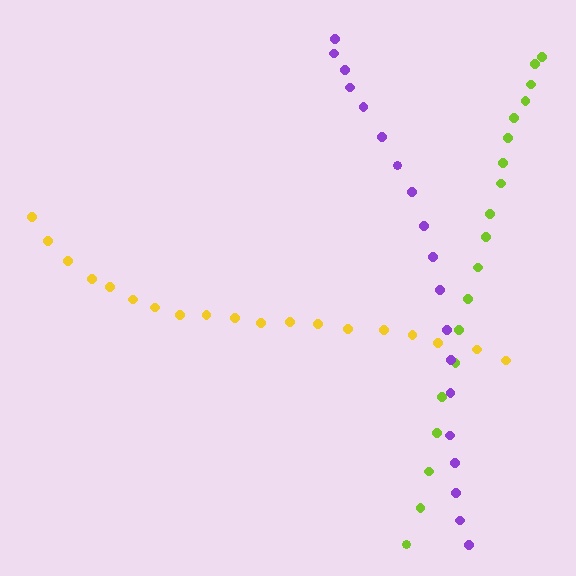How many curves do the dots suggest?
There are 3 distinct paths.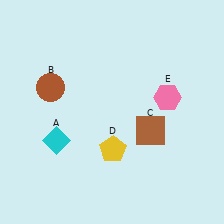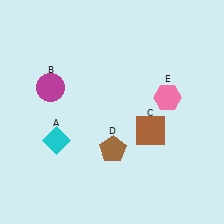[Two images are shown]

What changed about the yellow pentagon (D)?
In Image 1, D is yellow. In Image 2, it changed to brown.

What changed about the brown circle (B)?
In Image 1, B is brown. In Image 2, it changed to magenta.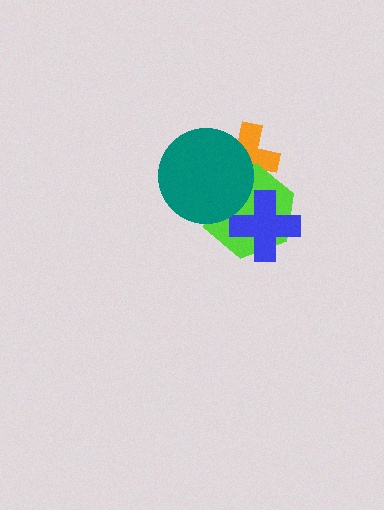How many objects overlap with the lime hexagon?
3 objects overlap with the lime hexagon.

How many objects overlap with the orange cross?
2 objects overlap with the orange cross.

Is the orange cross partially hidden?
Yes, it is partially covered by another shape.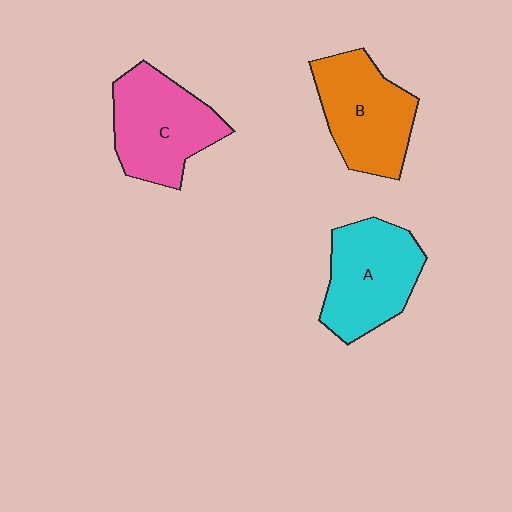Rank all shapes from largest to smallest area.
From largest to smallest: C (pink), A (cyan), B (orange).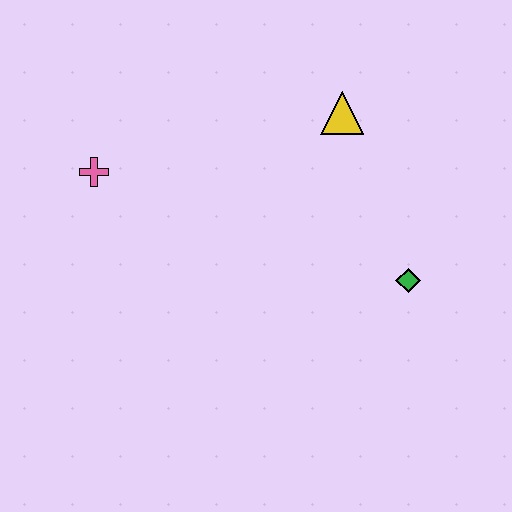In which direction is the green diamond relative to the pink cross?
The green diamond is to the right of the pink cross.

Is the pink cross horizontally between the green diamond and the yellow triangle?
No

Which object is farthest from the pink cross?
The green diamond is farthest from the pink cross.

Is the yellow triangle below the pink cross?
No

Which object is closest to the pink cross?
The yellow triangle is closest to the pink cross.